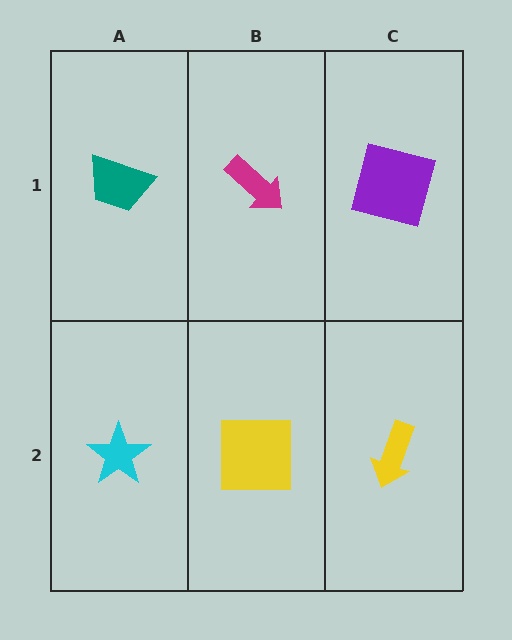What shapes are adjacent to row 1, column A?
A cyan star (row 2, column A), a magenta arrow (row 1, column B).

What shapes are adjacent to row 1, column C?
A yellow arrow (row 2, column C), a magenta arrow (row 1, column B).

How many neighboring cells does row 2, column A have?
2.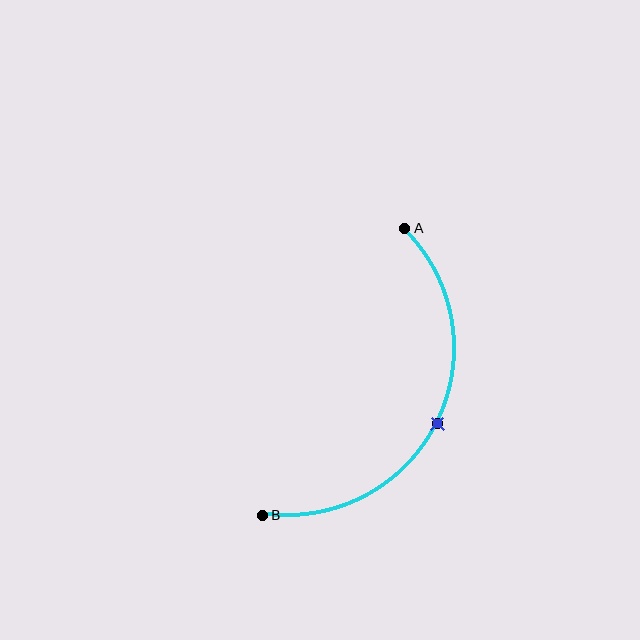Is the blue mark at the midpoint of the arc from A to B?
Yes. The blue mark lies on the arc at equal arc-length from both A and B — it is the arc midpoint.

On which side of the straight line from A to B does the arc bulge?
The arc bulges to the right of the straight line connecting A and B.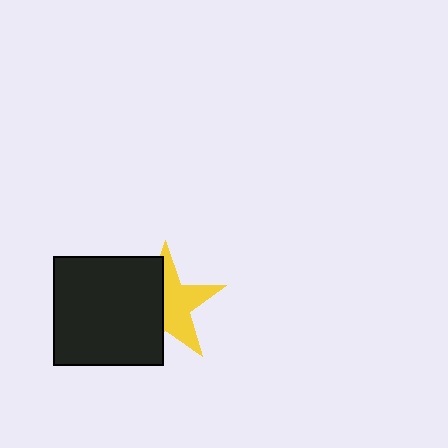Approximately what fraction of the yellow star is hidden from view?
Roughly 46% of the yellow star is hidden behind the black square.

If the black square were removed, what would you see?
You would see the complete yellow star.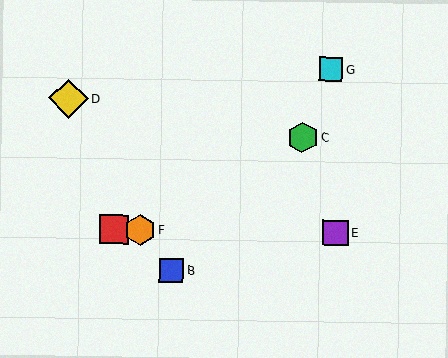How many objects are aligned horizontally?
3 objects (A, E, F) are aligned horizontally.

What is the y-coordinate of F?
Object F is at y≈230.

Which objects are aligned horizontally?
Objects A, E, F are aligned horizontally.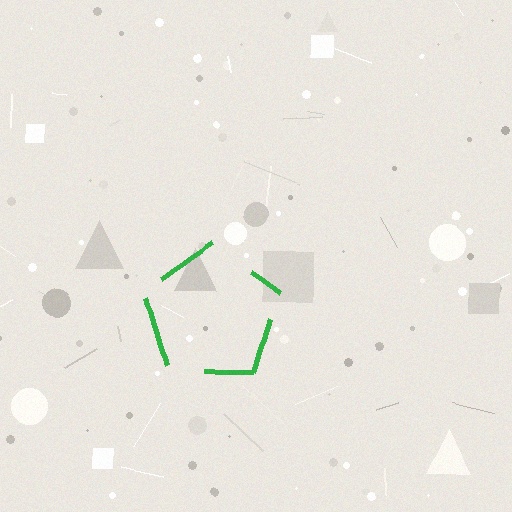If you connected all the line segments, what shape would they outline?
They would outline a pentagon.